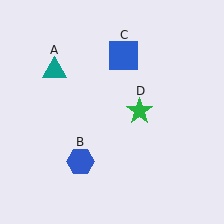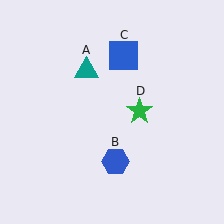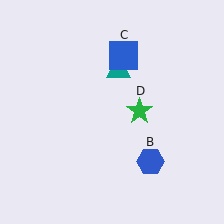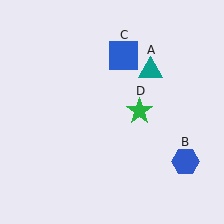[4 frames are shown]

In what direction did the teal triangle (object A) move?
The teal triangle (object A) moved right.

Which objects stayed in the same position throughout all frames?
Blue square (object C) and green star (object D) remained stationary.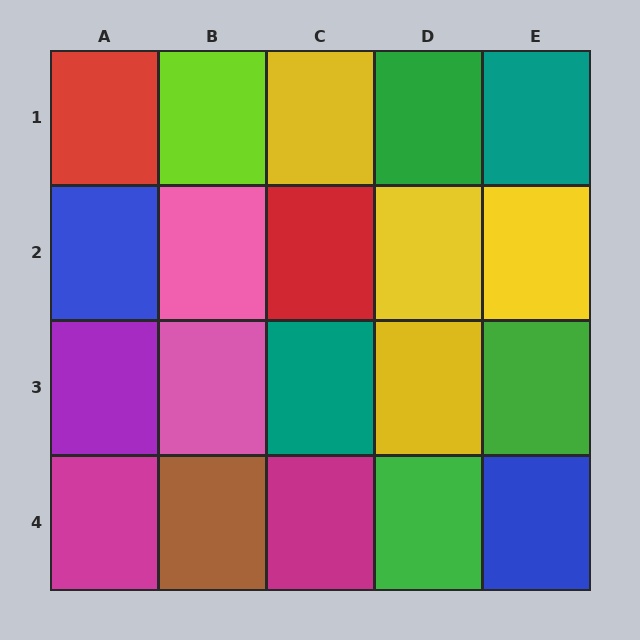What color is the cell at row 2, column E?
Yellow.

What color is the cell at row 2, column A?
Blue.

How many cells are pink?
2 cells are pink.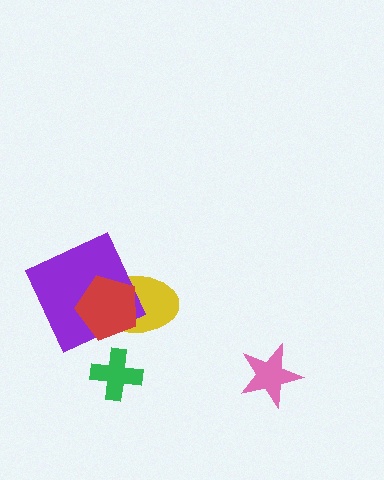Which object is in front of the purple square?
The red pentagon is in front of the purple square.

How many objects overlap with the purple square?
2 objects overlap with the purple square.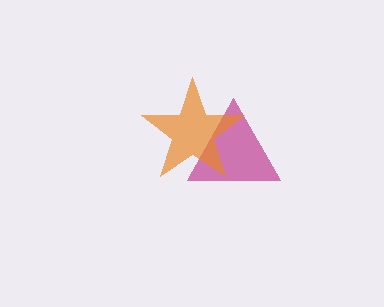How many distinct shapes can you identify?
There are 2 distinct shapes: a magenta triangle, an orange star.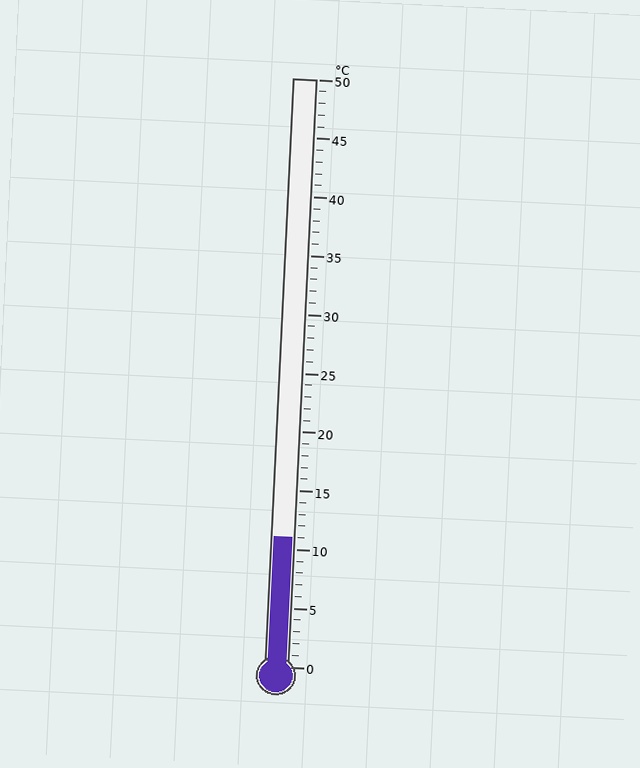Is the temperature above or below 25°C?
The temperature is below 25°C.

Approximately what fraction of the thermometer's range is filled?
The thermometer is filled to approximately 20% of its range.